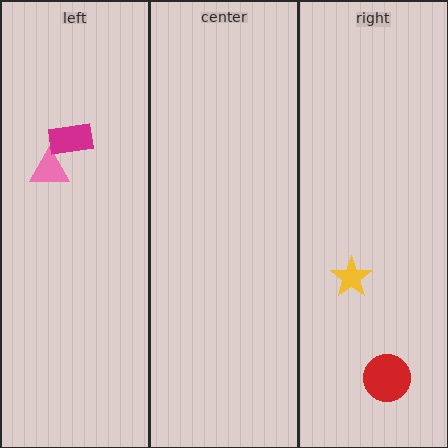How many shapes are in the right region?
2.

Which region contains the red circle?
The right region.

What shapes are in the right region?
The yellow star, the red circle.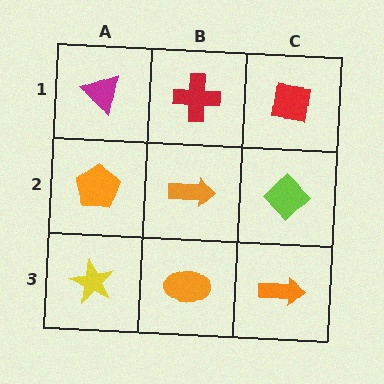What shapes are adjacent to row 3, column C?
A lime diamond (row 2, column C), an orange ellipse (row 3, column B).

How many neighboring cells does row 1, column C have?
2.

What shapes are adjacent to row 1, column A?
An orange pentagon (row 2, column A), a red cross (row 1, column B).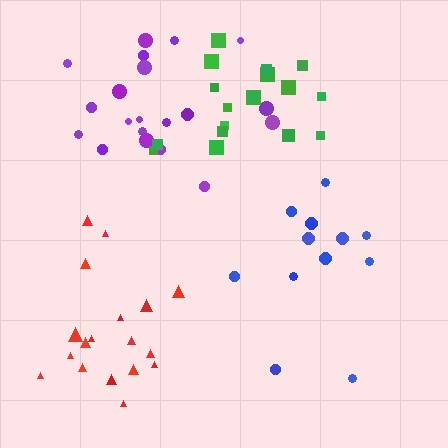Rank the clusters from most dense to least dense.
green, red, purple, blue.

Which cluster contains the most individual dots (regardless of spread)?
Purple (20).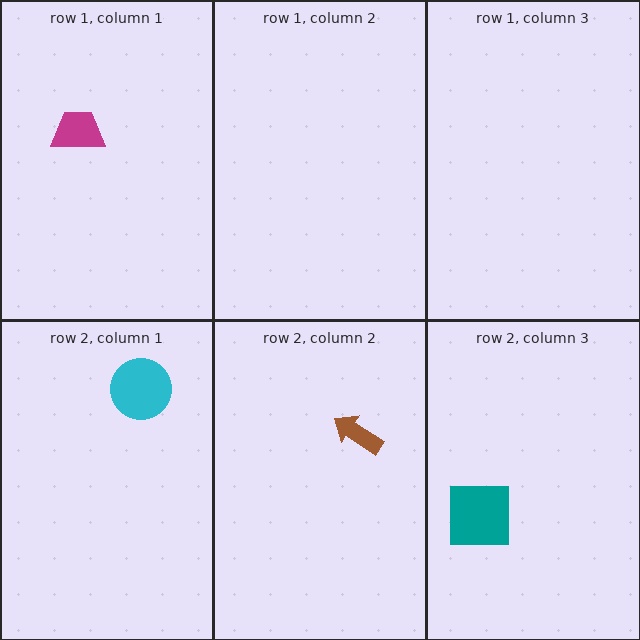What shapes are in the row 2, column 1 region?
The cyan circle.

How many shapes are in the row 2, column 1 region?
1.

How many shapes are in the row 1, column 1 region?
1.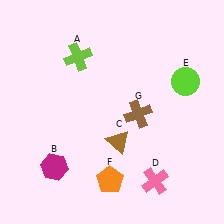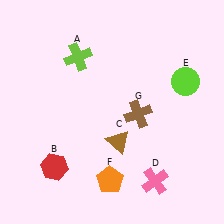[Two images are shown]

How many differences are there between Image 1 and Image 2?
There is 1 difference between the two images.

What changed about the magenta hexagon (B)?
In Image 1, B is magenta. In Image 2, it changed to red.